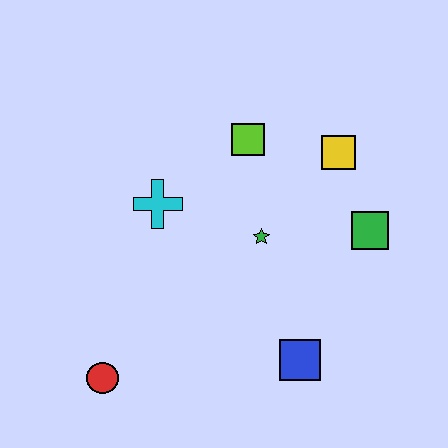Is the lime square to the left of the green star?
Yes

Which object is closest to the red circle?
The cyan cross is closest to the red circle.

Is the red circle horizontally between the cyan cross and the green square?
No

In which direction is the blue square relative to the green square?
The blue square is below the green square.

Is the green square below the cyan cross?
Yes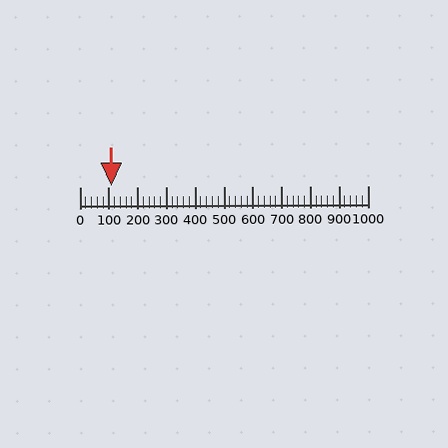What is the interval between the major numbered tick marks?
The major tick marks are spaced 100 units apart.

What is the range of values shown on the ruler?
The ruler shows values from 0 to 1000.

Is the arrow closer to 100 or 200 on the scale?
The arrow is closer to 100.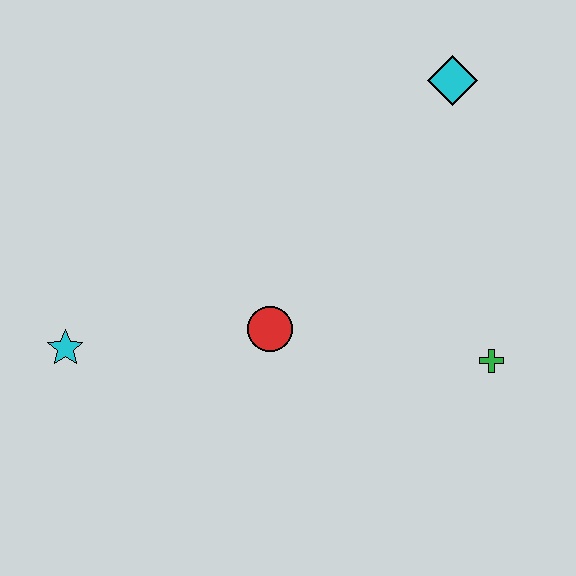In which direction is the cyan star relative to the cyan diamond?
The cyan star is to the left of the cyan diamond.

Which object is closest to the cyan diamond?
The green cross is closest to the cyan diamond.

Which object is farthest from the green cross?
The cyan star is farthest from the green cross.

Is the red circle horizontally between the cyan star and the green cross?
Yes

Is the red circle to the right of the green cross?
No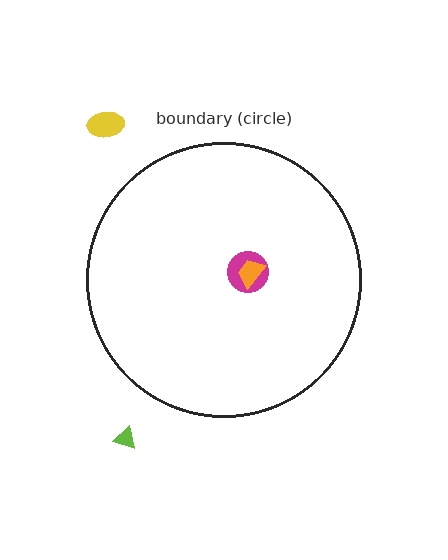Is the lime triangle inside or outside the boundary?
Outside.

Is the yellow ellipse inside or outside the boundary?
Outside.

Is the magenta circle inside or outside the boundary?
Inside.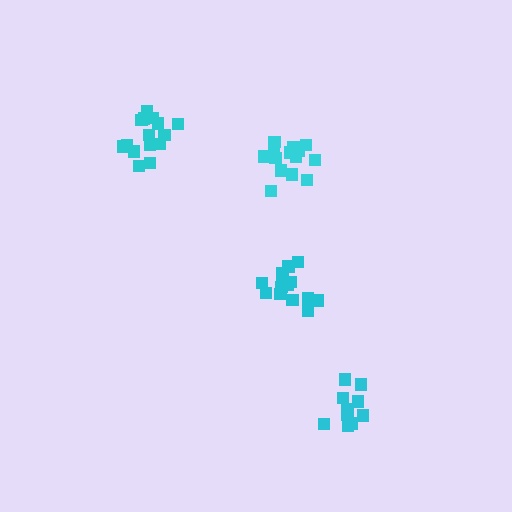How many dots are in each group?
Group 1: 15 dots, Group 2: 15 dots, Group 3: 14 dots, Group 4: 10 dots (54 total).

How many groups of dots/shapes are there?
There are 4 groups.